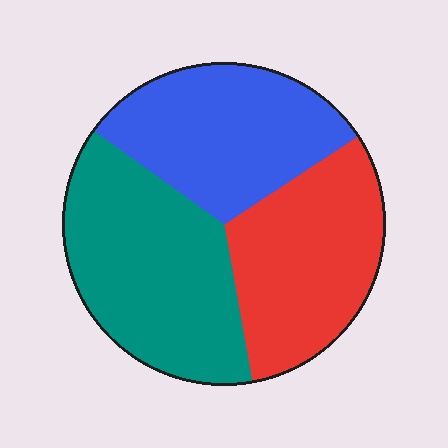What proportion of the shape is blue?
Blue covers around 30% of the shape.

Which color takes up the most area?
Teal, at roughly 40%.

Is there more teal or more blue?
Teal.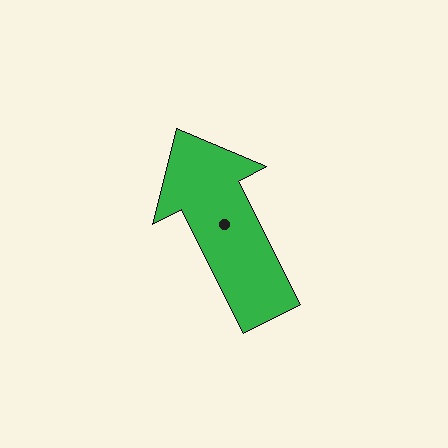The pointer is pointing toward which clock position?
Roughly 11 o'clock.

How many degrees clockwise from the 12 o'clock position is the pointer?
Approximately 333 degrees.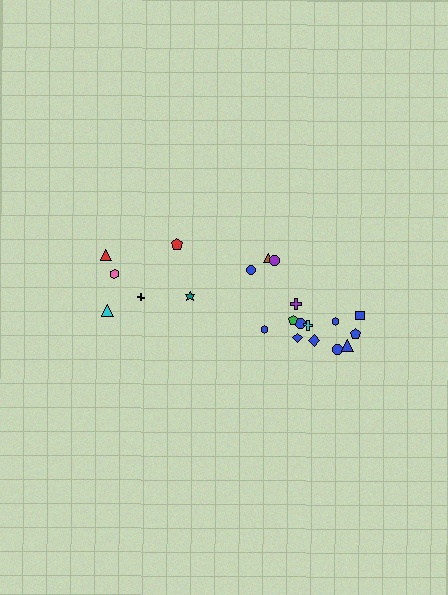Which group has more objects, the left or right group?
The right group.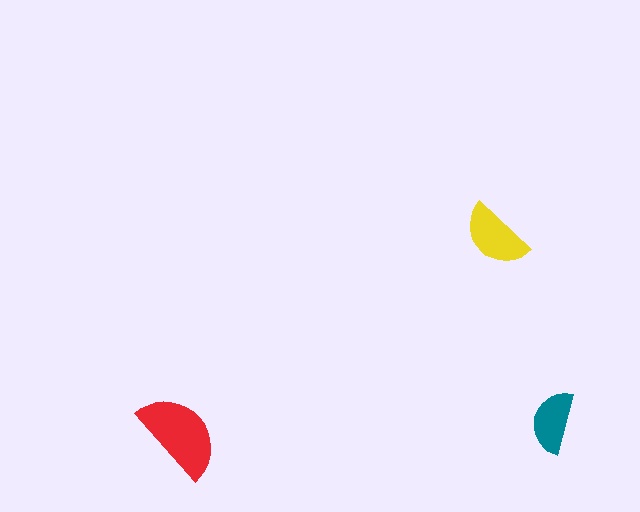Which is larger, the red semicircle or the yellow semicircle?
The red one.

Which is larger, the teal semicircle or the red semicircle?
The red one.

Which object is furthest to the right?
The teal semicircle is rightmost.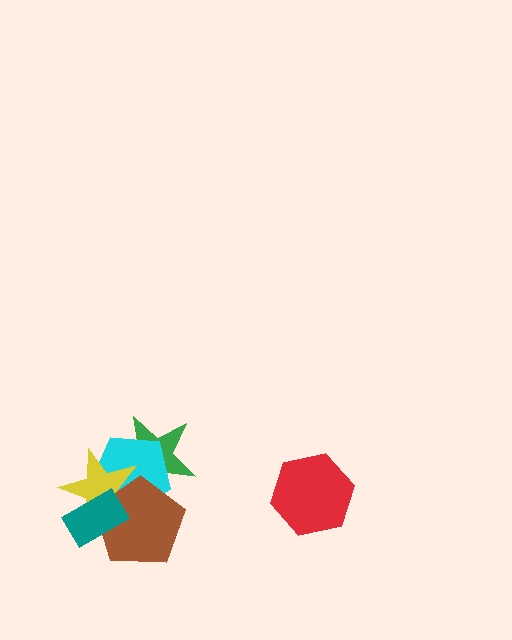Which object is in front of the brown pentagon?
The teal rectangle is in front of the brown pentagon.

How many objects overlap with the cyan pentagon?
4 objects overlap with the cyan pentagon.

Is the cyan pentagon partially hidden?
Yes, it is partially covered by another shape.